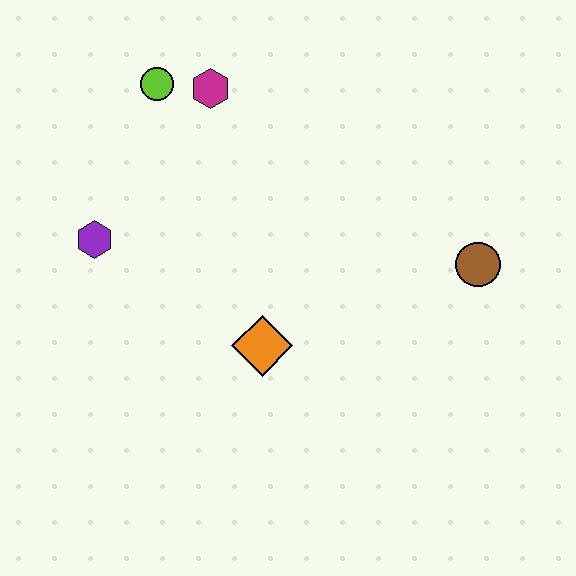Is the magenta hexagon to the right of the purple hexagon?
Yes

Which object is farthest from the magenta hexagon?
The brown circle is farthest from the magenta hexagon.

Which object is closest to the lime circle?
The magenta hexagon is closest to the lime circle.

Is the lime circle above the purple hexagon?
Yes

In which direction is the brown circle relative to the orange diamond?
The brown circle is to the right of the orange diamond.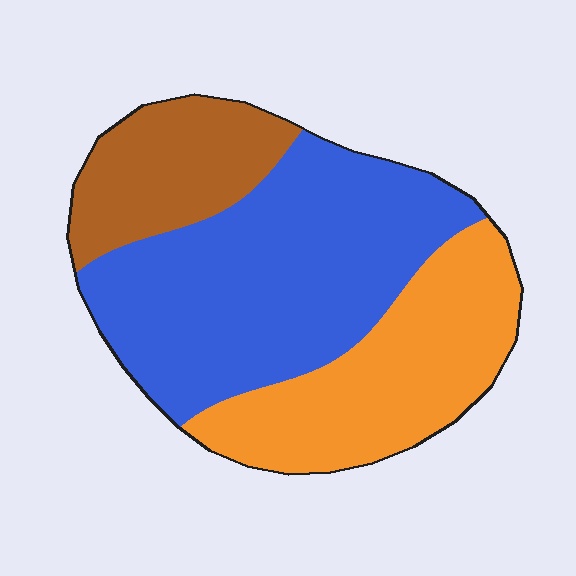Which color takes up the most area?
Blue, at roughly 50%.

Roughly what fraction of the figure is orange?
Orange covers roughly 30% of the figure.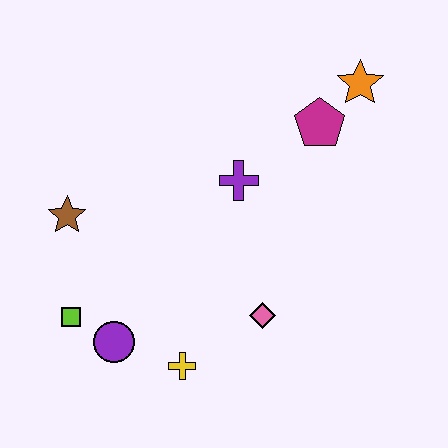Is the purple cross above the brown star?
Yes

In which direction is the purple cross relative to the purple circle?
The purple cross is above the purple circle.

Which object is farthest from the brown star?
The orange star is farthest from the brown star.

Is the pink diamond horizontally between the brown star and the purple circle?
No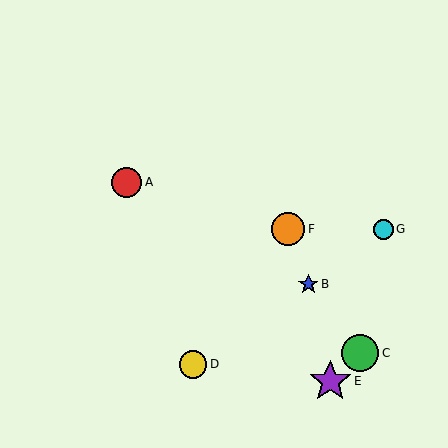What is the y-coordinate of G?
Object G is at y≈229.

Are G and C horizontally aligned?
No, G is at y≈229 and C is at y≈353.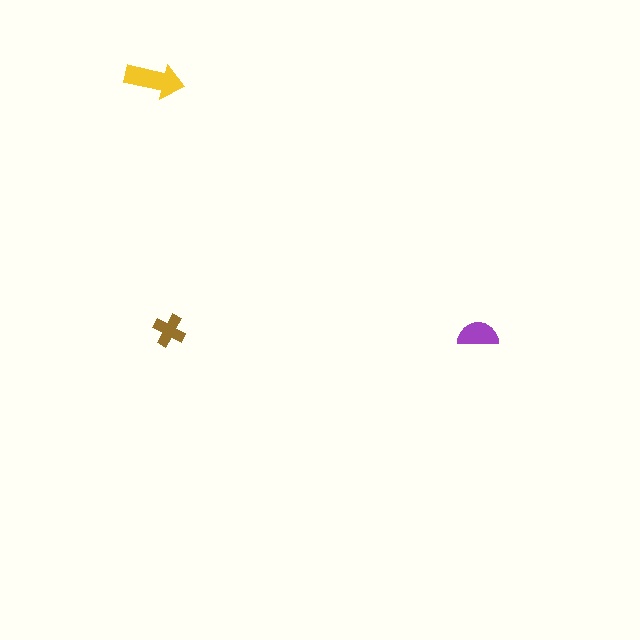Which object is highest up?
The yellow arrow is topmost.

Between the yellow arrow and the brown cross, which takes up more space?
The yellow arrow.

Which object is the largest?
The yellow arrow.